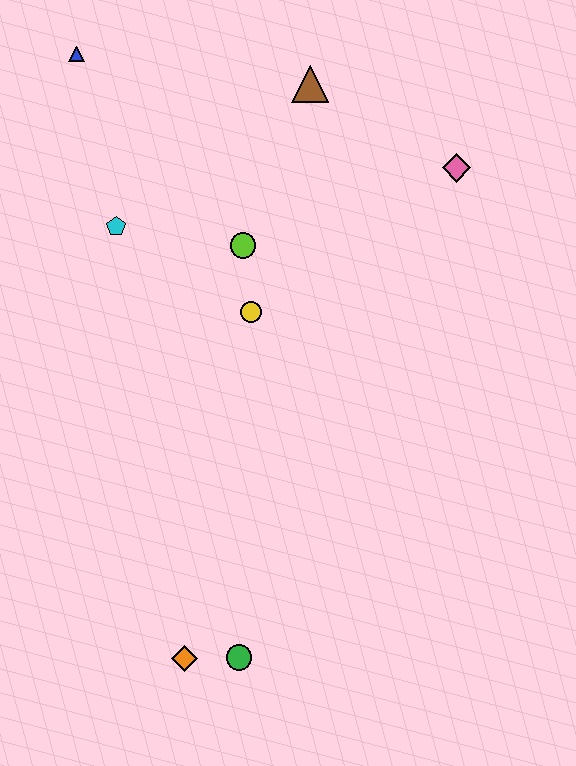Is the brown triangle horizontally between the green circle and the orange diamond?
No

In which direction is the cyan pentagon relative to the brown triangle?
The cyan pentagon is to the left of the brown triangle.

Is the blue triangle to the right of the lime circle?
No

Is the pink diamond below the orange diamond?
No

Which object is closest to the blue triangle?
The cyan pentagon is closest to the blue triangle.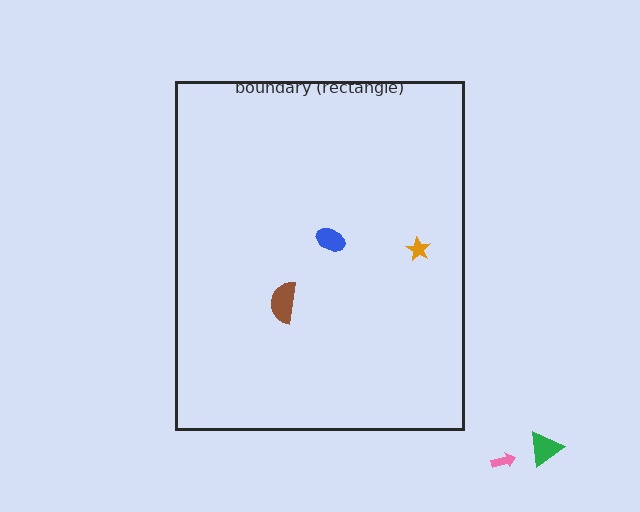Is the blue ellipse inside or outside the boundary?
Inside.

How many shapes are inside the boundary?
3 inside, 2 outside.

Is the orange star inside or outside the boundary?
Inside.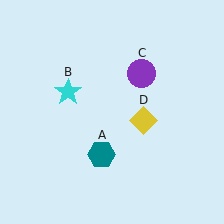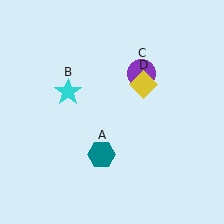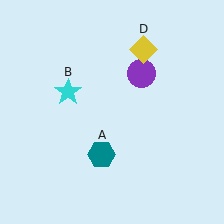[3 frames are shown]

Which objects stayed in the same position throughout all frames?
Teal hexagon (object A) and cyan star (object B) and purple circle (object C) remained stationary.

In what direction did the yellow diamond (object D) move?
The yellow diamond (object D) moved up.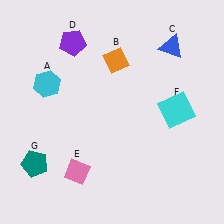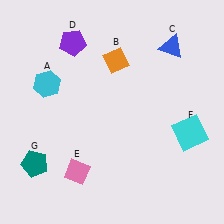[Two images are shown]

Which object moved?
The cyan square (F) moved down.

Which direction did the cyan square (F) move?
The cyan square (F) moved down.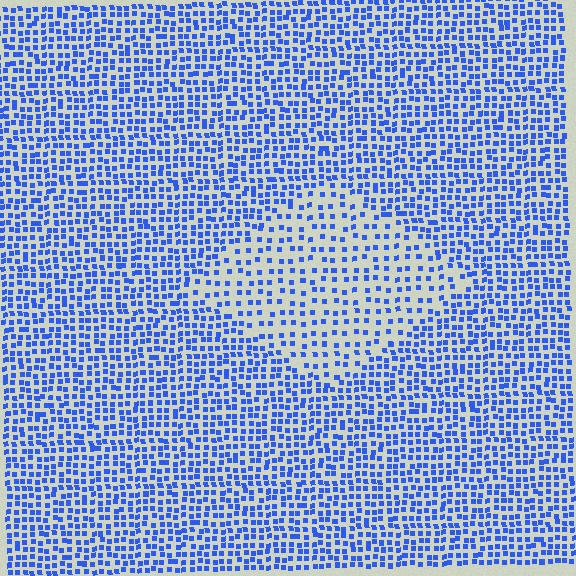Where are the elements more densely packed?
The elements are more densely packed outside the diamond boundary.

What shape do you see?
I see a diamond.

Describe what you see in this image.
The image contains small blue elements arranged at two different densities. A diamond-shaped region is visible where the elements are less densely packed than the surrounding area.